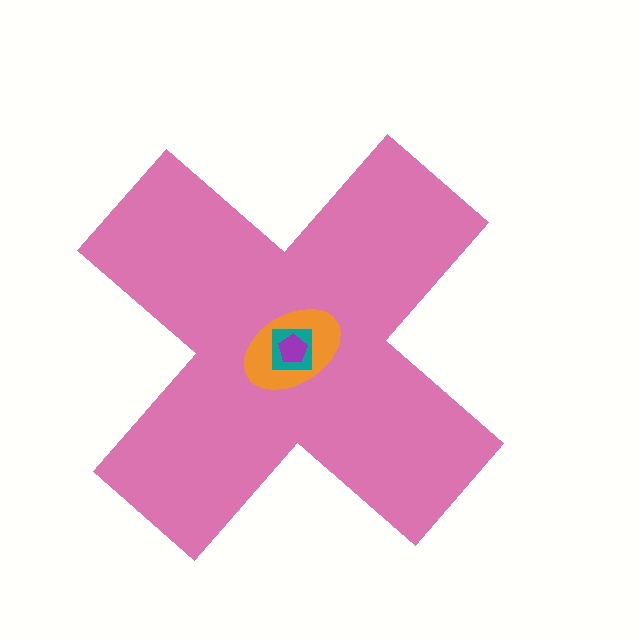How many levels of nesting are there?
4.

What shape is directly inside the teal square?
The purple pentagon.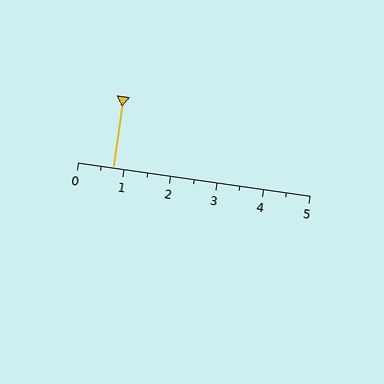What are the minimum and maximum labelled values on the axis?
The axis runs from 0 to 5.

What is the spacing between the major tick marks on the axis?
The major ticks are spaced 1 apart.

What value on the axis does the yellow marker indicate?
The marker indicates approximately 0.8.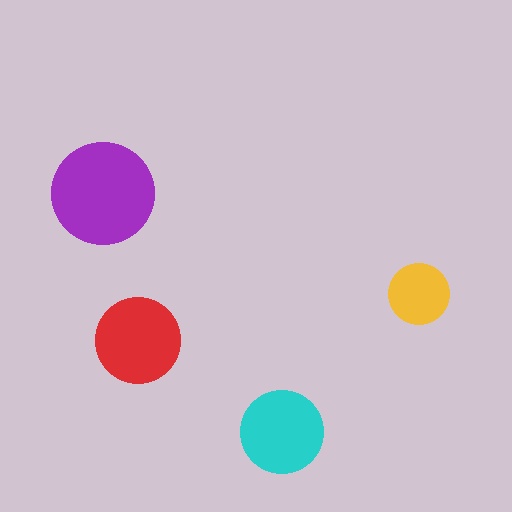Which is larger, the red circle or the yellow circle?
The red one.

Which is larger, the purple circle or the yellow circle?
The purple one.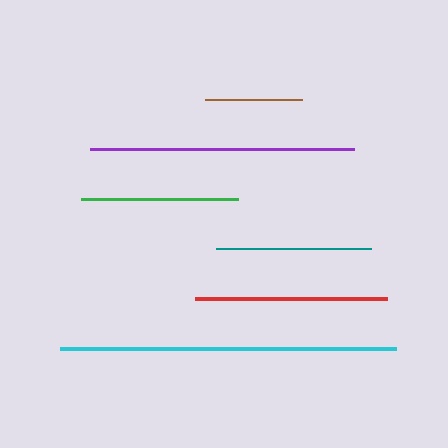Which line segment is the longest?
The cyan line is the longest at approximately 336 pixels.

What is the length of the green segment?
The green segment is approximately 156 pixels long.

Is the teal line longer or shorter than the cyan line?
The cyan line is longer than the teal line.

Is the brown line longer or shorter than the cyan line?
The cyan line is longer than the brown line.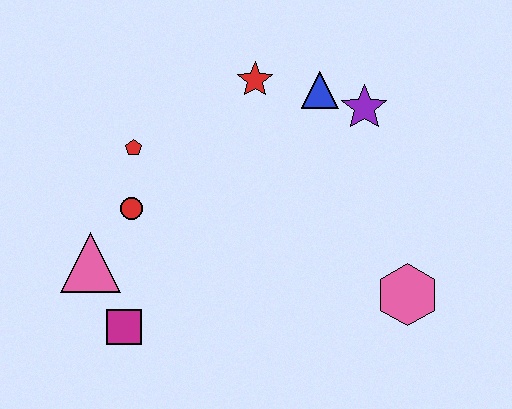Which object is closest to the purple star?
The blue triangle is closest to the purple star.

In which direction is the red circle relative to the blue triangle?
The red circle is to the left of the blue triangle.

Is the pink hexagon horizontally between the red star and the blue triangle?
No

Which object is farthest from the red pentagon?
The pink hexagon is farthest from the red pentagon.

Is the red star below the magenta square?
No